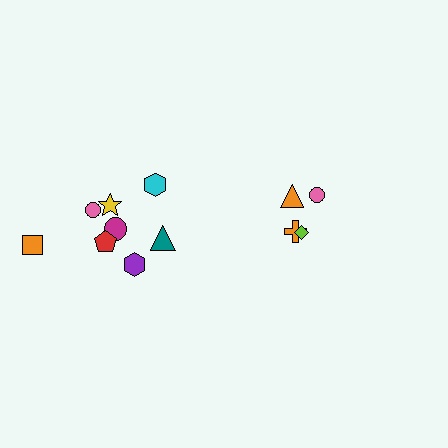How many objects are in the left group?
There are 8 objects.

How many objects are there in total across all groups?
There are 12 objects.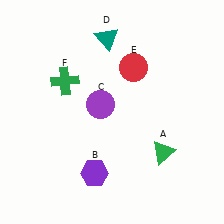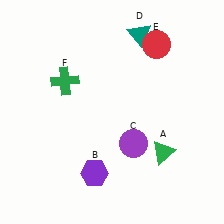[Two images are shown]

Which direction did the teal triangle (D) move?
The teal triangle (D) moved right.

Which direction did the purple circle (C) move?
The purple circle (C) moved down.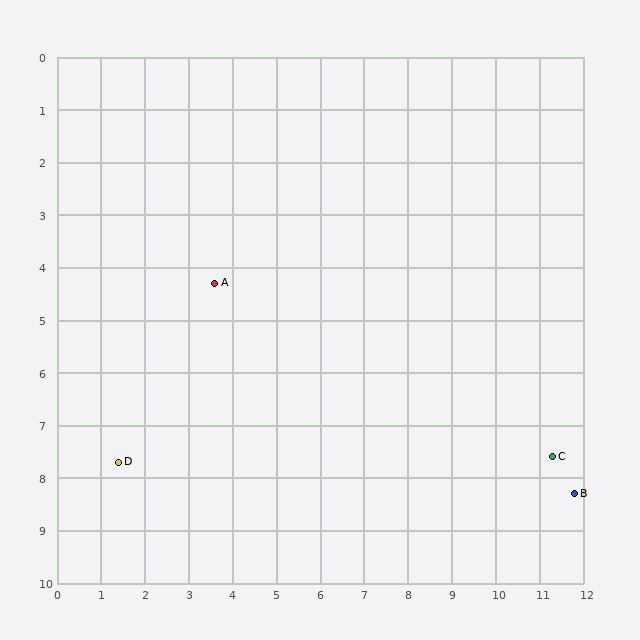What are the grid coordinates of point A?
Point A is at approximately (3.6, 4.3).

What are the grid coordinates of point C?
Point C is at approximately (11.3, 7.6).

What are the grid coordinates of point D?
Point D is at approximately (1.4, 7.7).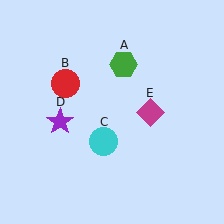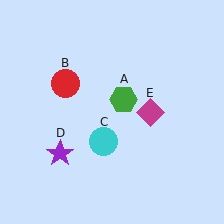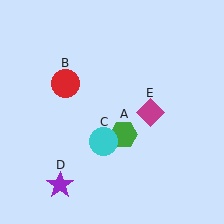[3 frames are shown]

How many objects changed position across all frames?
2 objects changed position: green hexagon (object A), purple star (object D).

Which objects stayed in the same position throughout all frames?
Red circle (object B) and cyan circle (object C) and magenta diamond (object E) remained stationary.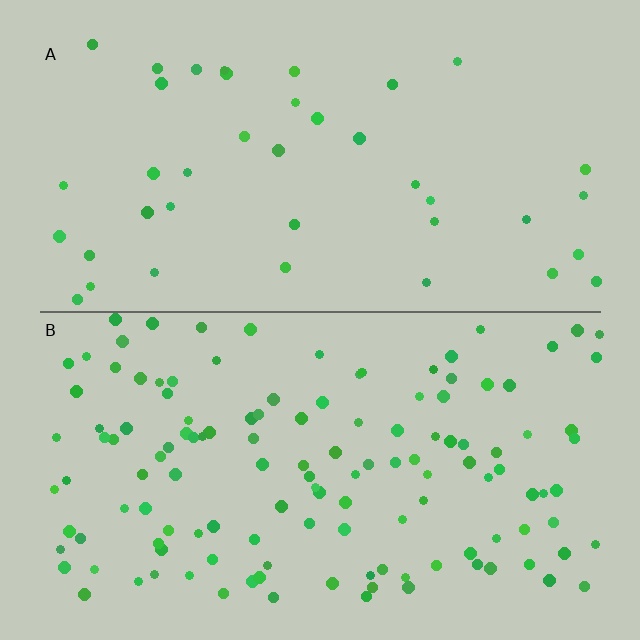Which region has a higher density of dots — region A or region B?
B (the bottom).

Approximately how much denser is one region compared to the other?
Approximately 3.3× — region B over region A.